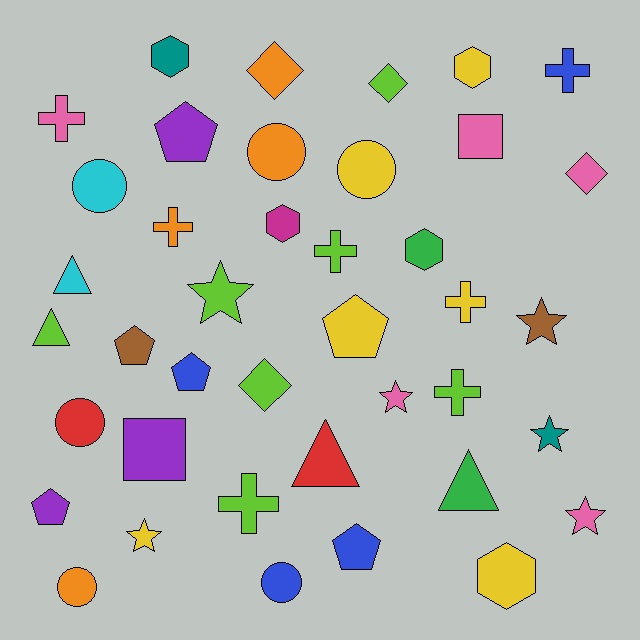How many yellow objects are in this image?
There are 6 yellow objects.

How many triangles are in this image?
There are 4 triangles.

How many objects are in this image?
There are 40 objects.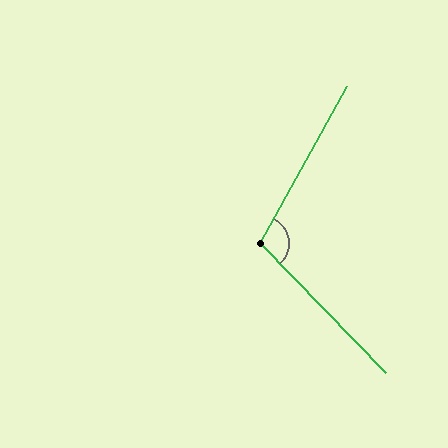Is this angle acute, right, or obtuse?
It is obtuse.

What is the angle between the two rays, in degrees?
Approximately 107 degrees.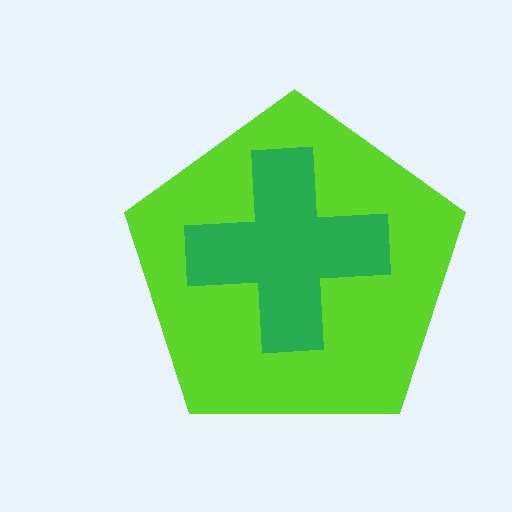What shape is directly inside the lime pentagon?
The green cross.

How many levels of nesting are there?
2.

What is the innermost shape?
The green cross.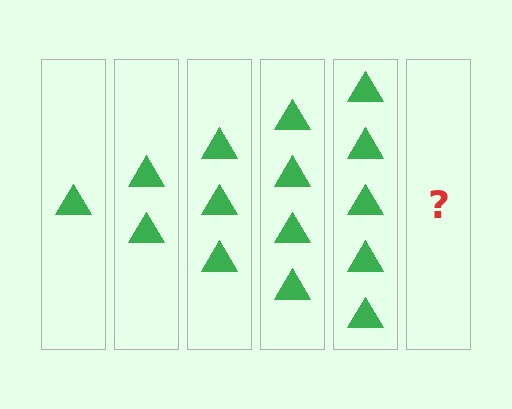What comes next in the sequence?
The next element should be 6 triangles.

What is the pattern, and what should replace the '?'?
The pattern is that each step adds one more triangle. The '?' should be 6 triangles.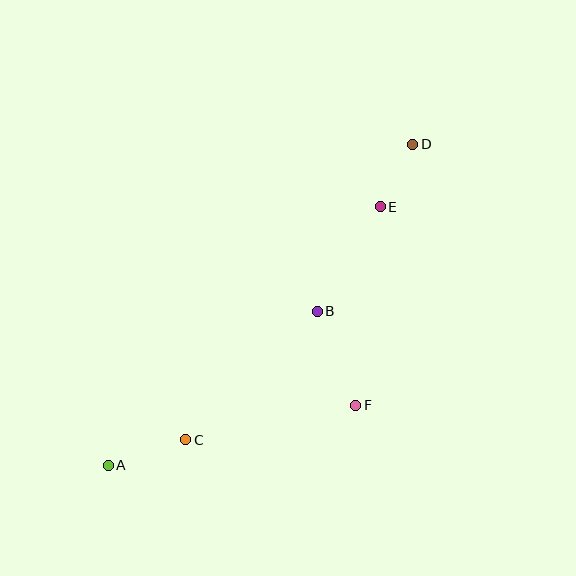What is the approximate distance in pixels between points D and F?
The distance between D and F is approximately 267 pixels.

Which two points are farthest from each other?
Points A and D are farthest from each other.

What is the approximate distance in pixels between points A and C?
The distance between A and C is approximately 82 pixels.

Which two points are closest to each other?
Points D and E are closest to each other.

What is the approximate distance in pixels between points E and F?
The distance between E and F is approximately 200 pixels.